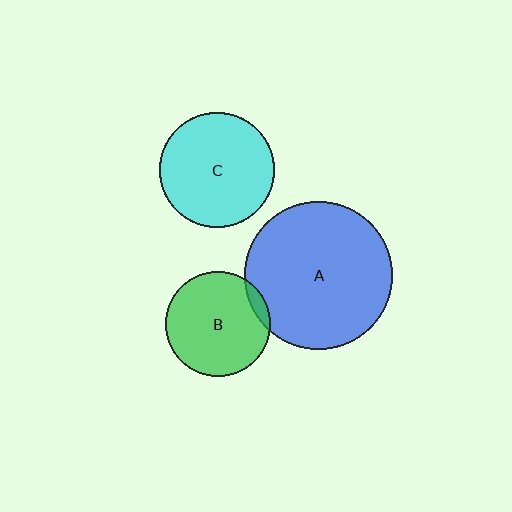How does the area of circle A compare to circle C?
Approximately 1.7 times.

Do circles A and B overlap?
Yes.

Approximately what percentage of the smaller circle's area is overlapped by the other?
Approximately 5%.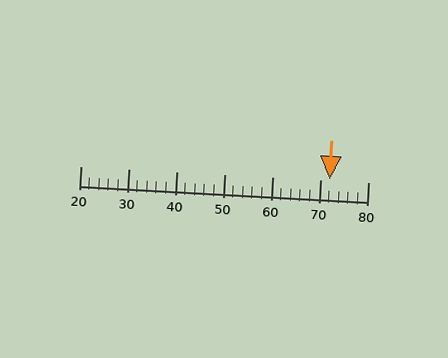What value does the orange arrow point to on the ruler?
The orange arrow points to approximately 72.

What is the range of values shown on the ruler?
The ruler shows values from 20 to 80.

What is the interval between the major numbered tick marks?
The major tick marks are spaced 10 units apart.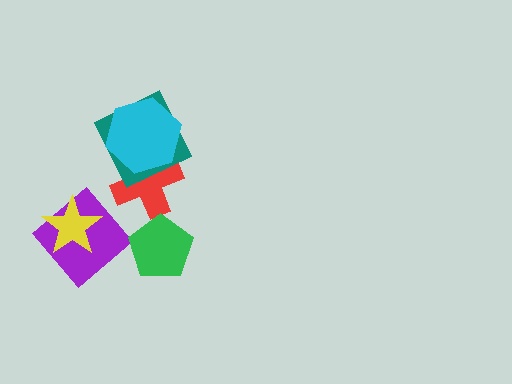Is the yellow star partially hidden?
No, no other shape covers it.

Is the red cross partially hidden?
Yes, it is partially covered by another shape.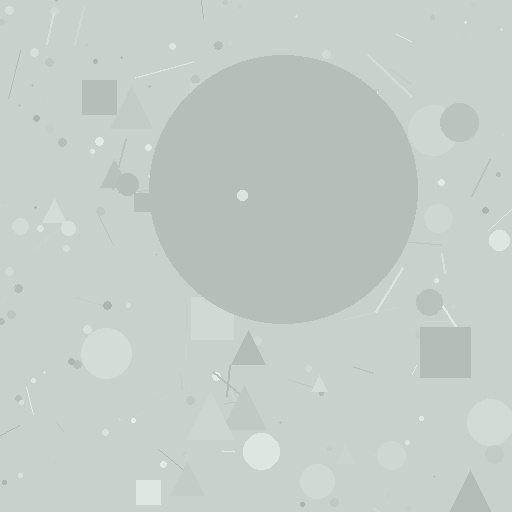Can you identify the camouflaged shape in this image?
The camouflaged shape is a circle.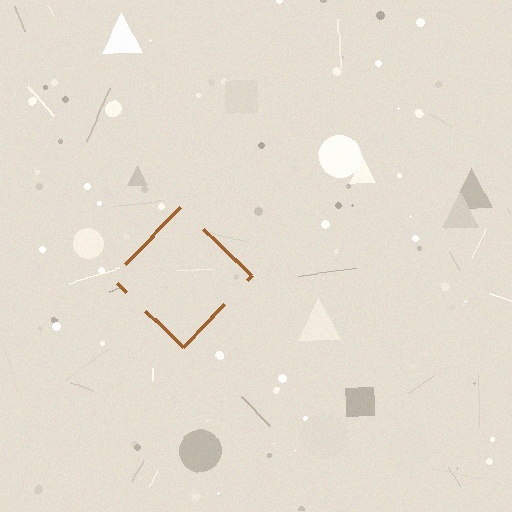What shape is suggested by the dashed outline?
The dashed outline suggests a diamond.